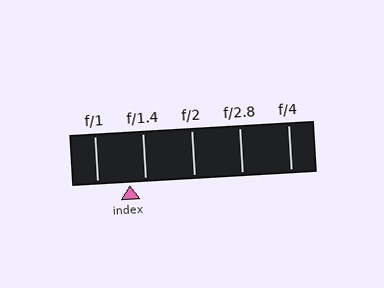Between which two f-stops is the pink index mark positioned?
The index mark is between f/1 and f/1.4.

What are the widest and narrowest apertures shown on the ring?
The widest aperture shown is f/1 and the narrowest is f/4.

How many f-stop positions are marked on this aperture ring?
There are 5 f-stop positions marked.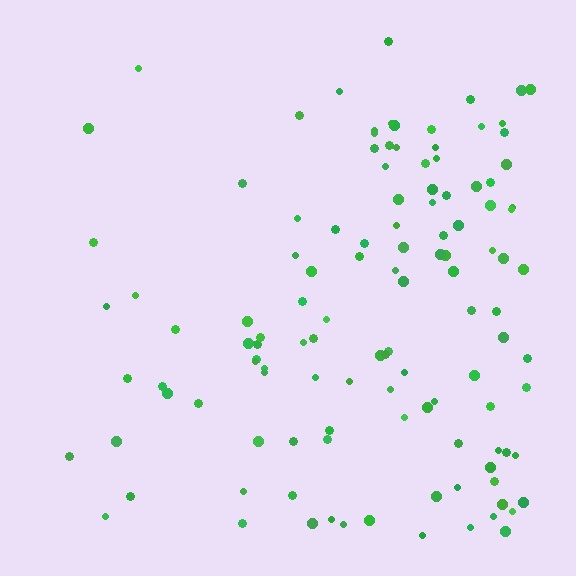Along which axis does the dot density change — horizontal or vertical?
Horizontal.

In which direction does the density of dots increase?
From left to right, with the right side densest.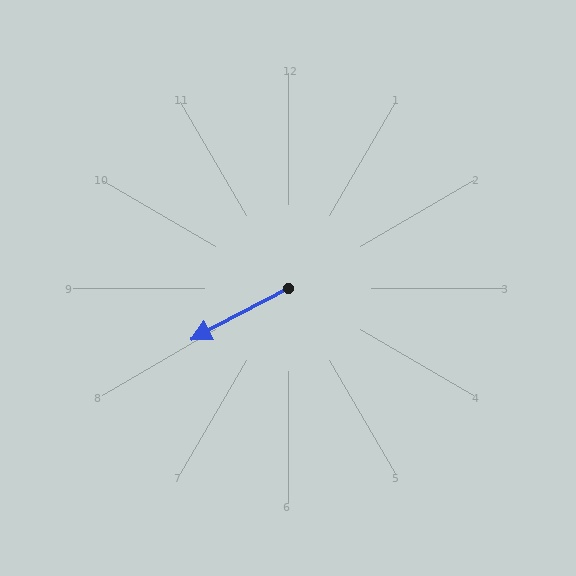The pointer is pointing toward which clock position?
Roughly 8 o'clock.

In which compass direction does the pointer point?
Southwest.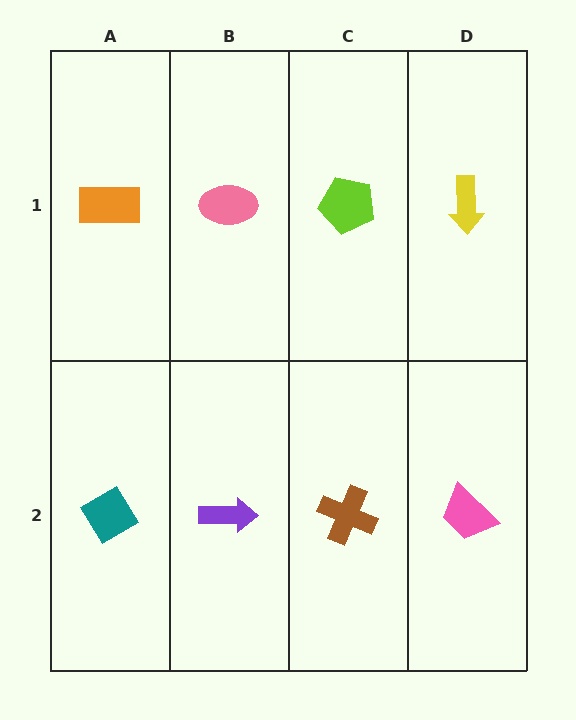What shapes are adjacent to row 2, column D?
A yellow arrow (row 1, column D), a brown cross (row 2, column C).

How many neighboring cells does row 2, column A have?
2.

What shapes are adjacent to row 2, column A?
An orange rectangle (row 1, column A), a purple arrow (row 2, column B).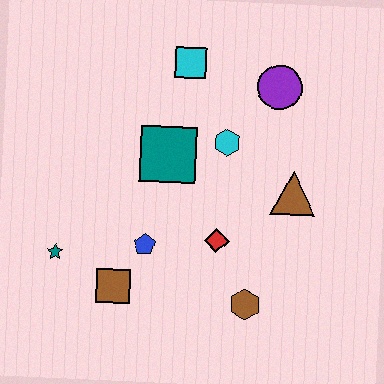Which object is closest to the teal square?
The cyan hexagon is closest to the teal square.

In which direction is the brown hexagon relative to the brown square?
The brown hexagon is to the right of the brown square.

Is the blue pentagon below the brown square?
No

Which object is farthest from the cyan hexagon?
The teal star is farthest from the cyan hexagon.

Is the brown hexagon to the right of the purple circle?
No